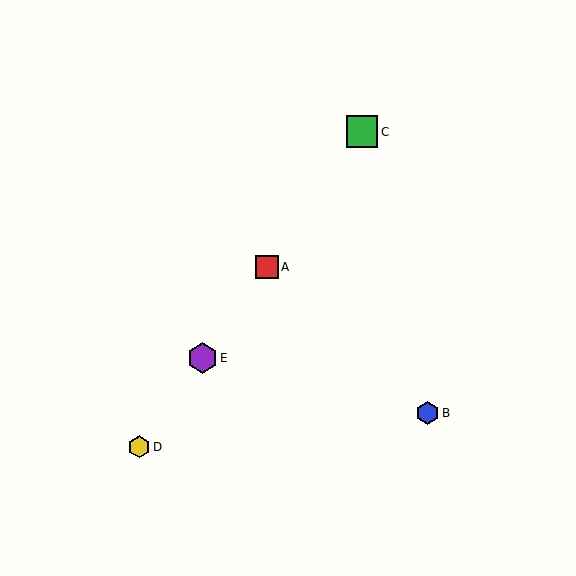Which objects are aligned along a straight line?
Objects A, C, D, E are aligned along a straight line.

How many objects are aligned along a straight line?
4 objects (A, C, D, E) are aligned along a straight line.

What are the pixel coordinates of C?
Object C is at (362, 132).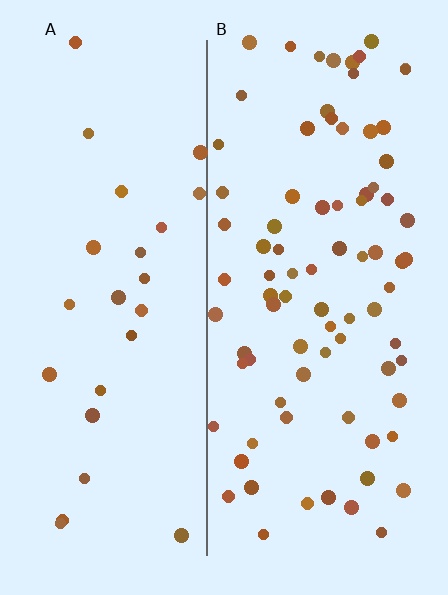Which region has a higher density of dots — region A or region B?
B (the right).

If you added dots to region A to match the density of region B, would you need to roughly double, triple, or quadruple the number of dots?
Approximately triple.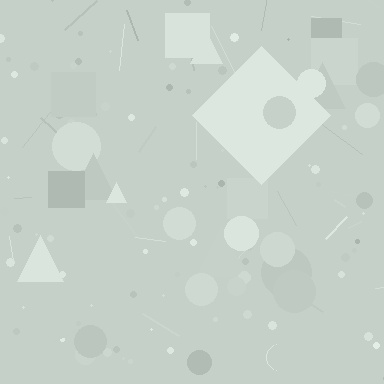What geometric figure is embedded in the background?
A diamond is embedded in the background.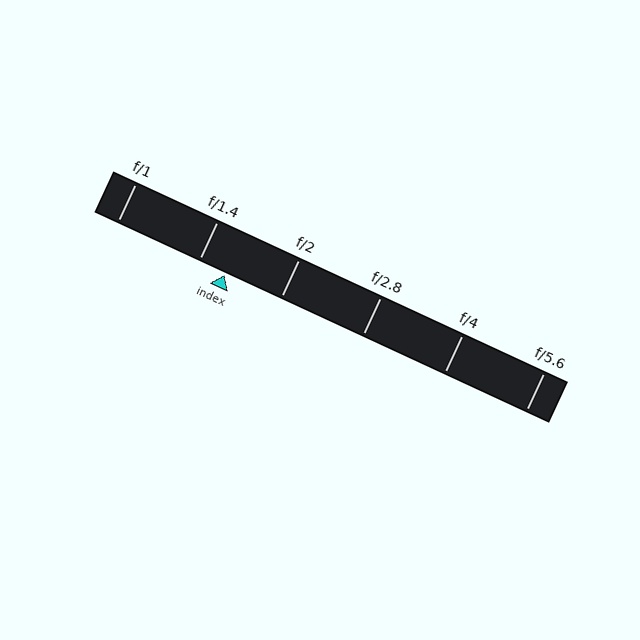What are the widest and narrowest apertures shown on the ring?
The widest aperture shown is f/1 and the narrowest is f/5.6.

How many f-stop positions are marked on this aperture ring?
There are 6 f-stop positions marked.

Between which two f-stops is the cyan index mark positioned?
The index mark is between f/1.4 and f/2.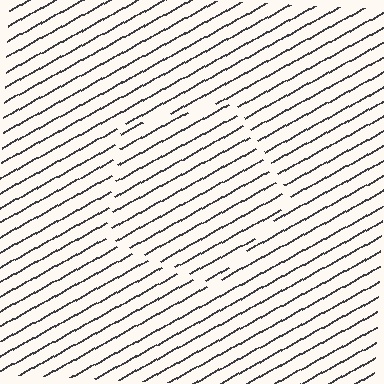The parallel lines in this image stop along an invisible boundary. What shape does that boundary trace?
An illusory pentagon. The interior of the shape contains the same grating, shifted by half a period — the contour is defined by the phase discontinuity where line-ends from the inner and outer gratings abut.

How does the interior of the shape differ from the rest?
The interior of the shape contains the same grating, shifted by half a period — the contour is defined by the phase discontinuity where line-ends from the inner and outer gratings abut.